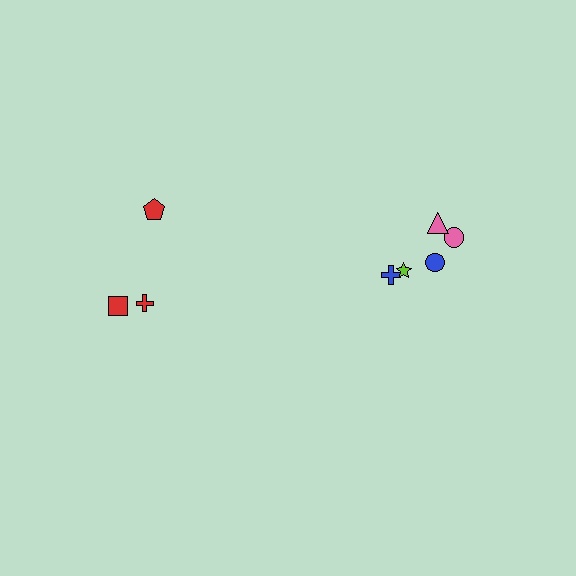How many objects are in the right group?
There are 5 objects.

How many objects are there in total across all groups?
There are 8 objects.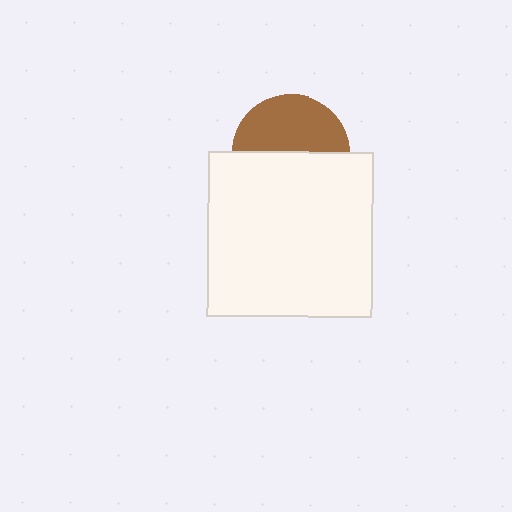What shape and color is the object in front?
The object in front is a white square.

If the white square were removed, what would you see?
You would see the complete brown circle.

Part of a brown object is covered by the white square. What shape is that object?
It is a circle.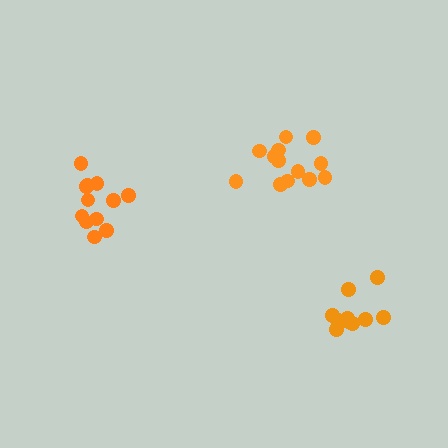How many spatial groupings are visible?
There are 3 spatial groupings.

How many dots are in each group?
Group 1: 12 dots, Group 2: 10 dots, Group 3: 13 dots (35 total).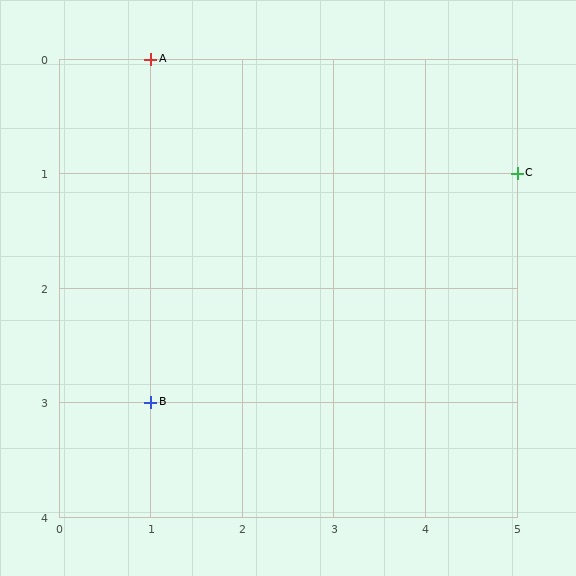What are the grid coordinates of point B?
Point B is at grid coordinates (1, 3).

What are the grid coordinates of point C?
Point C is at grid coordinates (5, 1).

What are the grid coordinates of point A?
Point A is at grid coordinates (1, 0).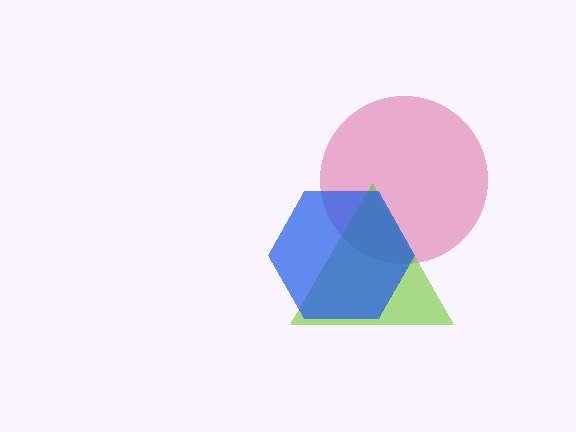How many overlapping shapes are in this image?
There are 3 overlapping shapes in the image.